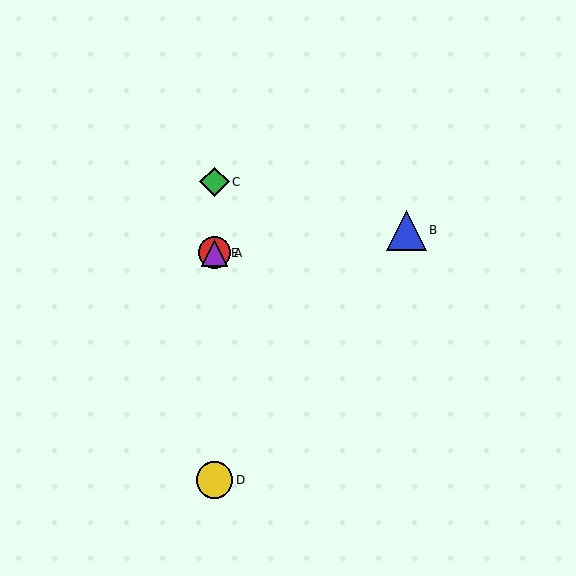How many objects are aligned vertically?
4 objects (A, C, D, E) are aligned vertically.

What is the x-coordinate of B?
Object B is at x≈406.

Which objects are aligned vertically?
Objects A, C, D, E are aligned vertically.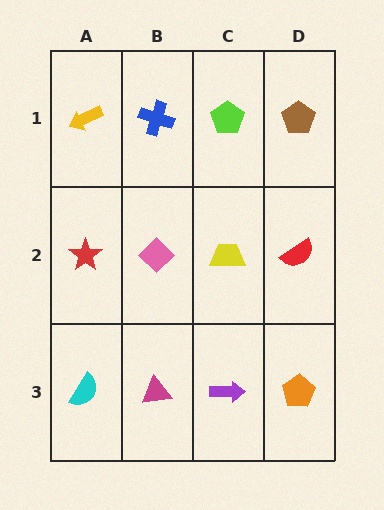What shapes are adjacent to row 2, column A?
A yellow arrow (row 1, column A), a cyan semicircle (row 3, column A), a pink diamond (row 2, column B).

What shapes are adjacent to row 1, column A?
A red star (row 2, column A), a blue cross (row 1, column B).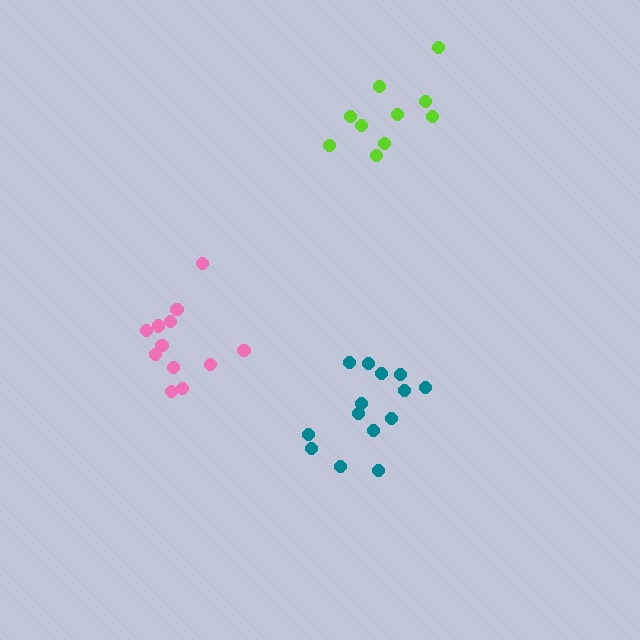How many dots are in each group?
Group 1: 10 dots, Group 2: 12 dots, Group 3: 14 dots (36 total).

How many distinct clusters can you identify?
There are 3 distinct clusters.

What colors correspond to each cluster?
The clusters are colored: lime, pink, teal.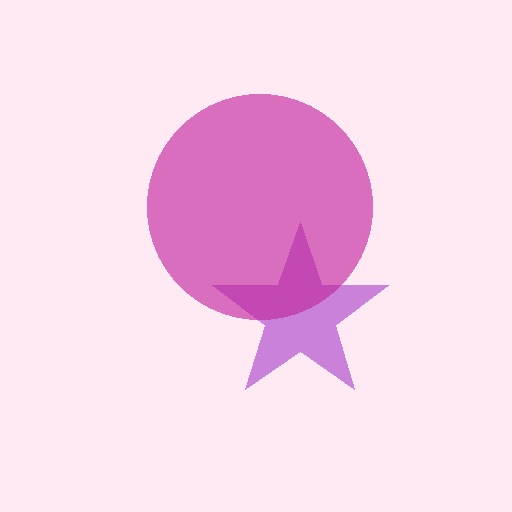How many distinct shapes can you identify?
There are 2 distinct shapes: a purple star, a magenta circle.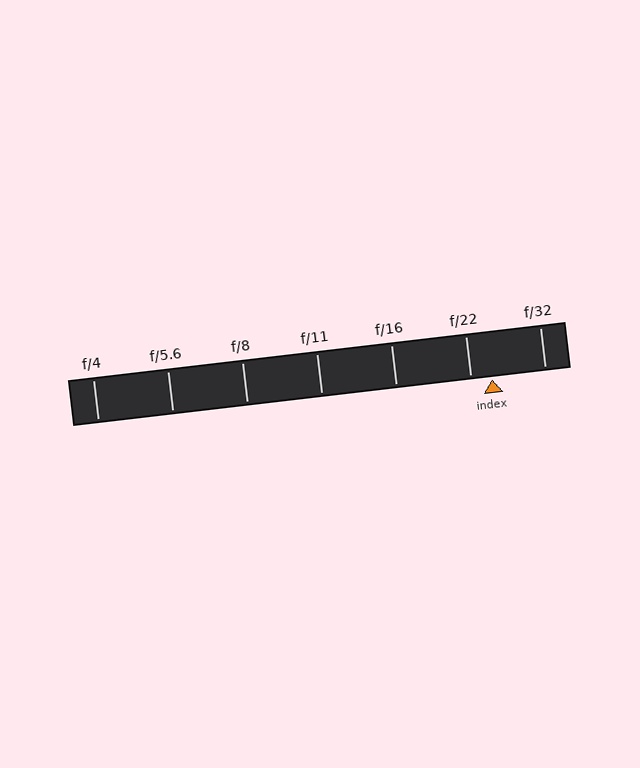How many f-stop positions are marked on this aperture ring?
There are 7 f-stop positions marked.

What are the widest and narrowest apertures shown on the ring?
The widest aperture shown is f/4 and the narrowest is f/32.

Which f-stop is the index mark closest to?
The index mark is closest to f/22.